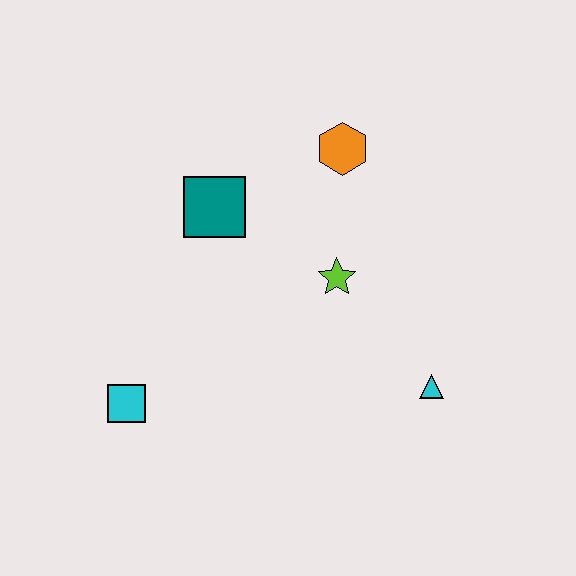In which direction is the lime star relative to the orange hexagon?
The lime star is below the orange hexagon.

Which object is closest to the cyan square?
The teal square is closest to the cyan square.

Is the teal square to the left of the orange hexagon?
Yes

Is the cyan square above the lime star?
No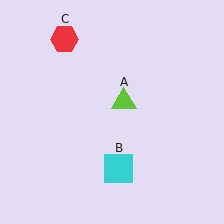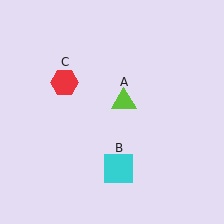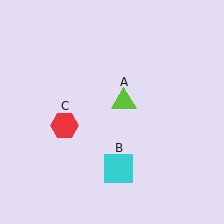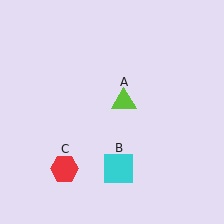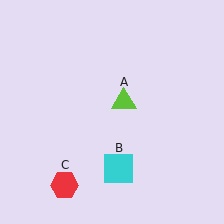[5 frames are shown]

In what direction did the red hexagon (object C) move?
The red hexagon (object C) moved down.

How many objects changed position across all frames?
1 object changed position: red hexagon (object C).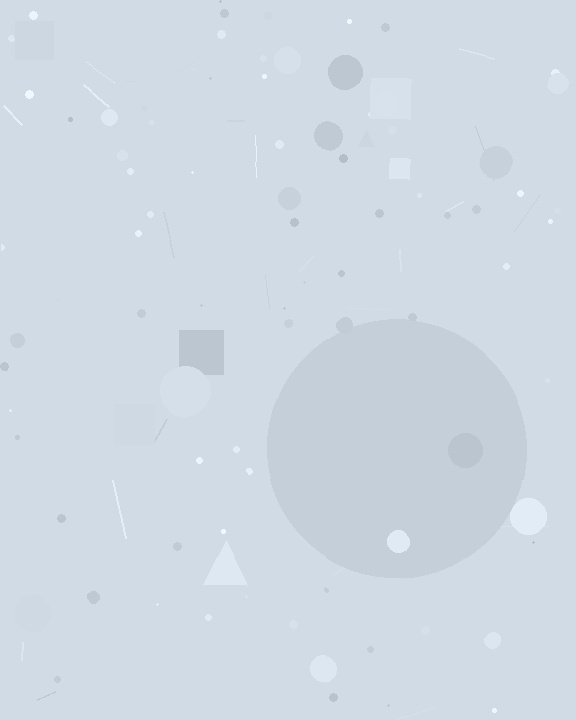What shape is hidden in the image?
A circle is hidden in the image.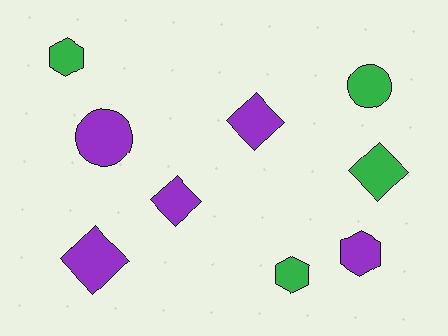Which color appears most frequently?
Purple, with 5 objects.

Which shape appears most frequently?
Diamond, with 4 objects.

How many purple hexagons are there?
There is 1 purple hexagon.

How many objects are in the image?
There are 9 objects.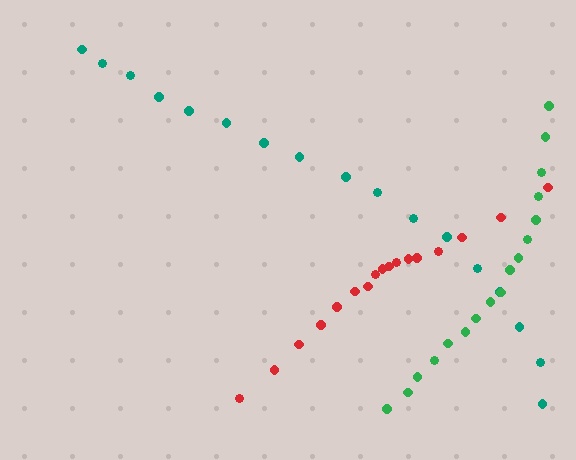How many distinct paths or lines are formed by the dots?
There are 3 distinct paths.